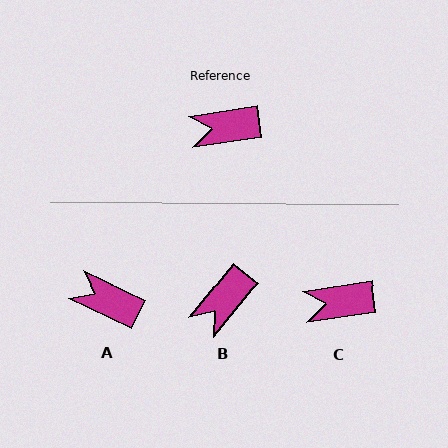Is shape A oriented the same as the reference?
No, it is off by about 34 degrees.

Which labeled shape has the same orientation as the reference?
C.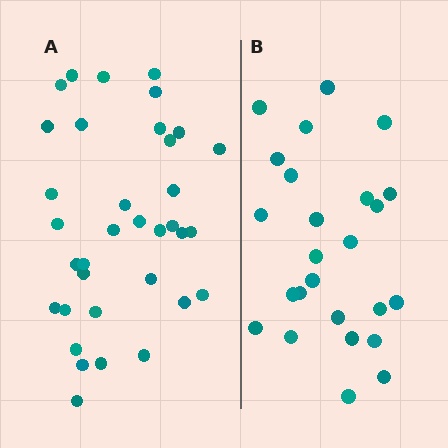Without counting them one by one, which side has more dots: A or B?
Region A (the left region) has more dots.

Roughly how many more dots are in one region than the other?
Region A has roughly 10 or so more dots than region B.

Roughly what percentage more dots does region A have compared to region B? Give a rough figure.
About 40% more.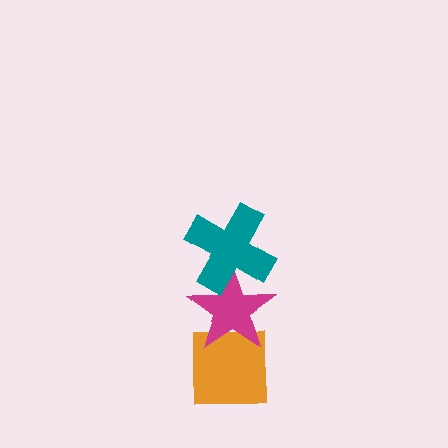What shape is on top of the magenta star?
The teal cross is on top of the magenta star.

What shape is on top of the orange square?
The magenta star is on top of the orange square.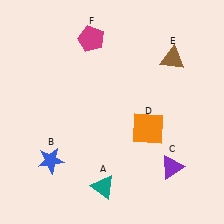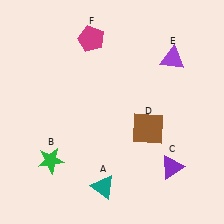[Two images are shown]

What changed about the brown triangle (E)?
In Image 1, E is brown. In Image 2, it changed to purple.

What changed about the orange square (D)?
In Image 1, D is orange. In Image 2, it changed to brown.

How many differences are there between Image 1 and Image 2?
There are 3 differences between the two images.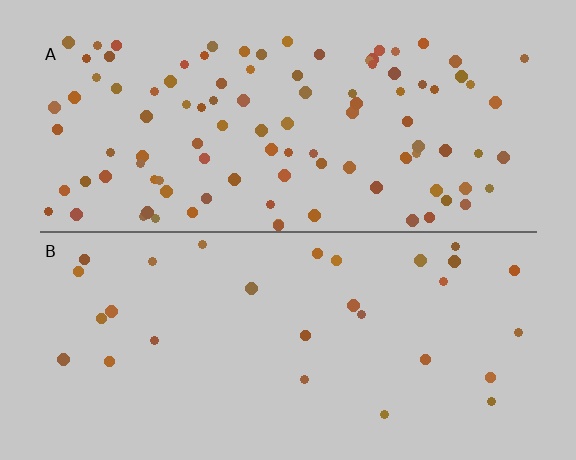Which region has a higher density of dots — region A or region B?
A (the top).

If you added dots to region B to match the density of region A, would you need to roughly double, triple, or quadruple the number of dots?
Approximately quadruple.